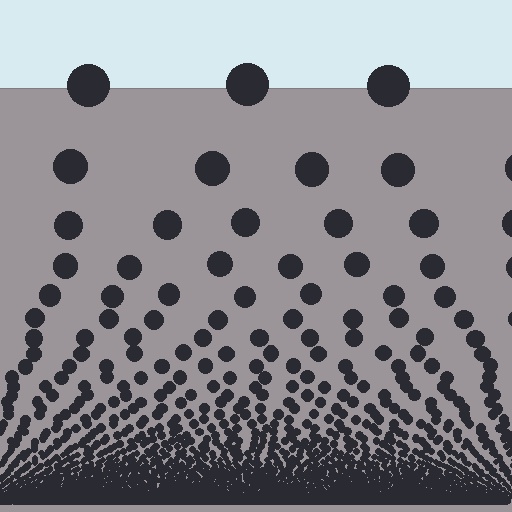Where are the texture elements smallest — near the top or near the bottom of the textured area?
Near the bottom.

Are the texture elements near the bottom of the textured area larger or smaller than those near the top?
Smaller. The gradient is inverted — elements near the bottom are smaller and denser.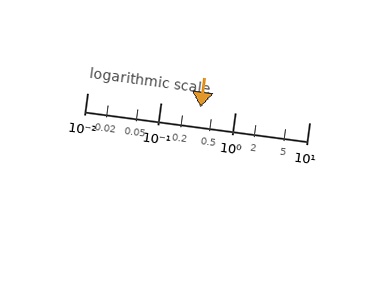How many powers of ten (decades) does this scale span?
The scale spans 3 decades, from 0.01 to 10.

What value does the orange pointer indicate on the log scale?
The pointer indicates approximately 0.34.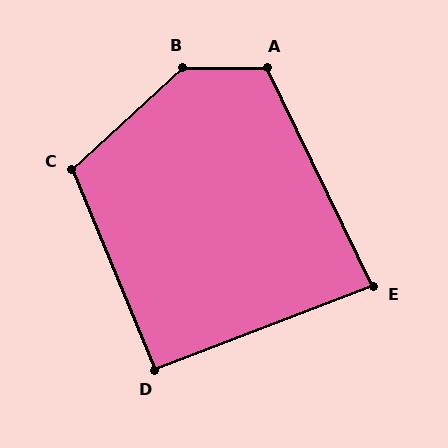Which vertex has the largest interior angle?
B, at approximately 137 degrees.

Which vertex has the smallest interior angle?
E, at approximately 85 degrees.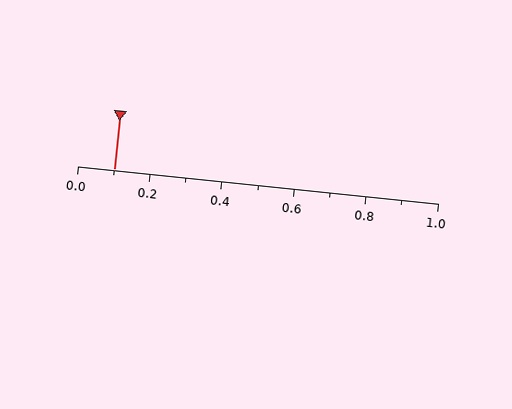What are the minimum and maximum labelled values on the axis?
The axis runs from 0.0 to 1.0.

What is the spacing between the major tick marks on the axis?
The major ticks are spaced 0.2 apart.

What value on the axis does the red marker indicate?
The marker indicates approximately 0.1.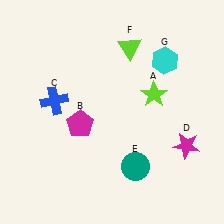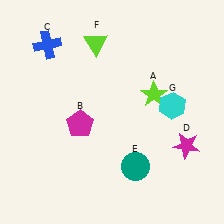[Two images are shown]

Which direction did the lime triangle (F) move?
The lime triangle (F) moved left.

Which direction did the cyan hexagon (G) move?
The cyan hexagon (G) moved down.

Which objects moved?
The objects that moved are: the blue cross (C), the lime triangle (F), the cyan hexagon (G).